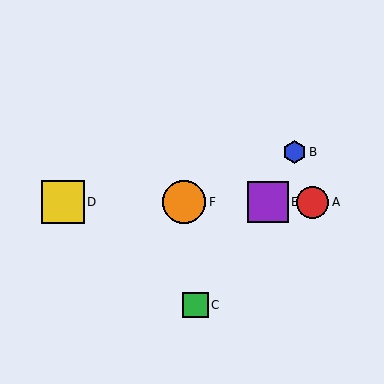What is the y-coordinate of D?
Object D is at y≈202.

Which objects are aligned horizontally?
Objects A, D, E, F are aligned horizontally.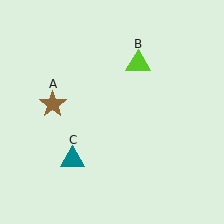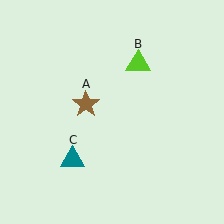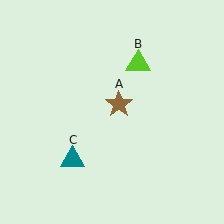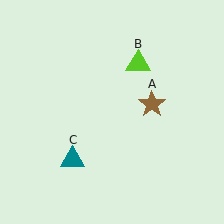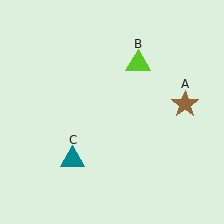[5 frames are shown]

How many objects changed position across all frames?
1 object changed position: brown star (object A).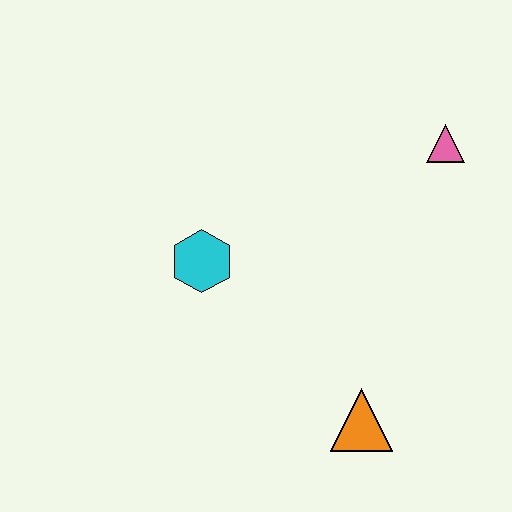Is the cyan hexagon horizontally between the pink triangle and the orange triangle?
No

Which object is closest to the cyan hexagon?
The orange triangle is closest to the cyan hexagon.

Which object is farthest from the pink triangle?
The orange triangle is farthest from the pink triangle.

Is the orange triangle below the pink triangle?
Yes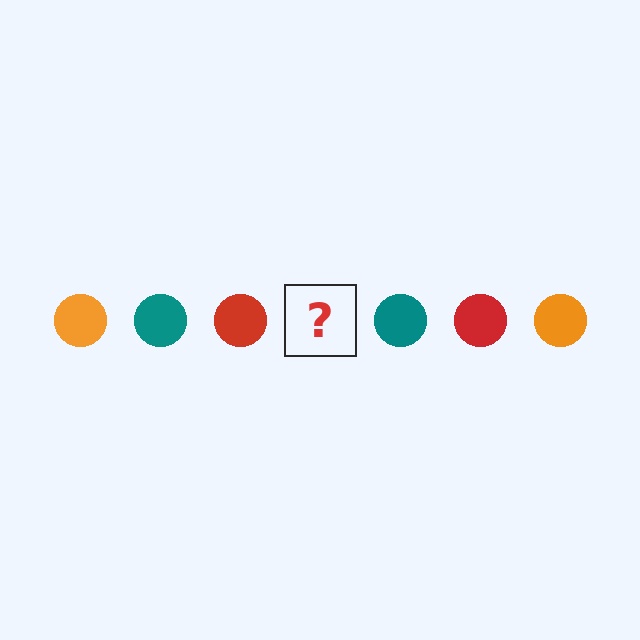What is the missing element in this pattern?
The missing element is an orange circle.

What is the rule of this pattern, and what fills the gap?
The rule is that the pattern cycles through orange, teal, red circles. The gap should be filled with an orange circle.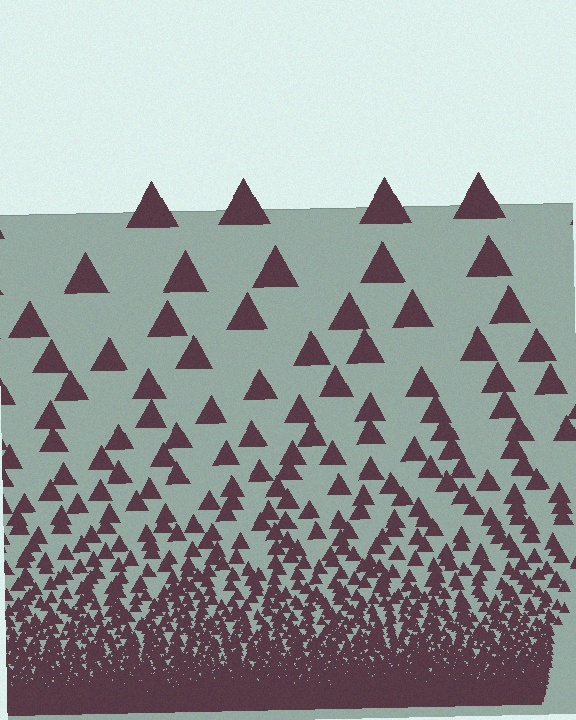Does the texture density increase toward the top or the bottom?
Density increases toward the bottom.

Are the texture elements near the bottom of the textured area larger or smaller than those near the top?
Smaller. The gradient is inverted — elements near the bottom are smaller and denser.